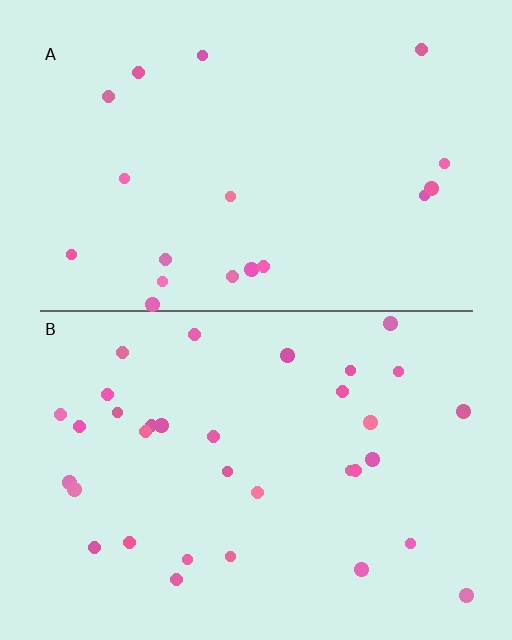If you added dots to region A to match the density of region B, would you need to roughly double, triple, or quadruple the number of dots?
Approximately double.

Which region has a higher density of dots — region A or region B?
B (the bottom).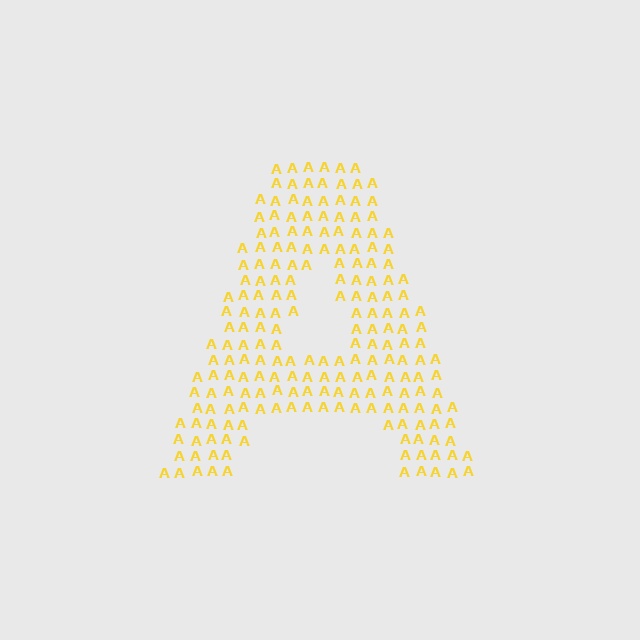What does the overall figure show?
The overall figure shows the letter A.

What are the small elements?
The small elements are letter A's.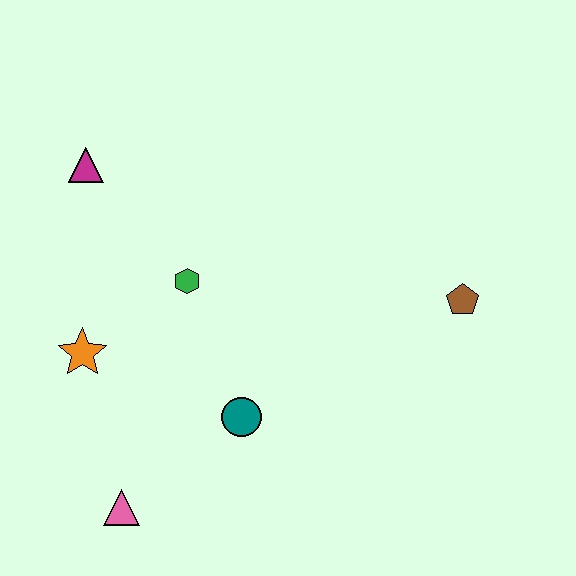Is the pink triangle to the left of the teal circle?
Yes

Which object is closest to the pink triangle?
The teal circle is closest to the pink triangle.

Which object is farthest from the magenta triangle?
The brown pentagon is farthest from the magenta triangle.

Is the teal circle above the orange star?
No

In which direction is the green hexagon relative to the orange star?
The green hexagon is to the right of the orange star.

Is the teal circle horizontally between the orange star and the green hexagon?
No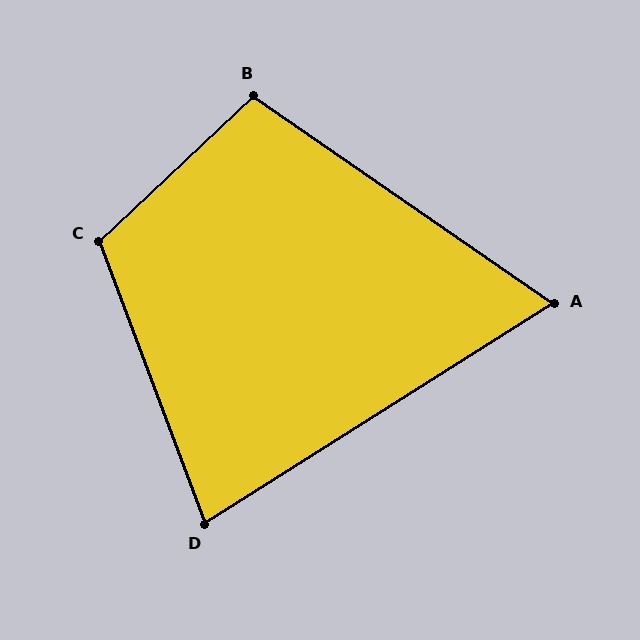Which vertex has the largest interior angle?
C, at approximately 113 degrees.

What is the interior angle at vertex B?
Approximately 102 degrees (obtuse).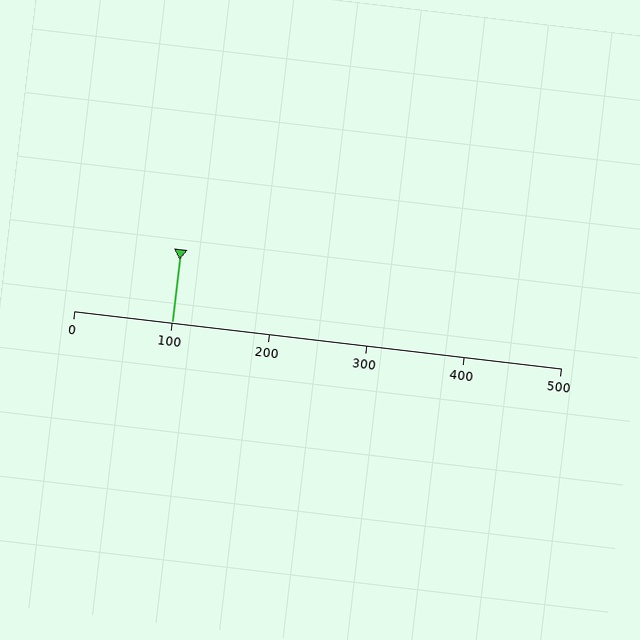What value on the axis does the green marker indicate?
The marker indicates approximately 100.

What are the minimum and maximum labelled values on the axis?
The axis runs from 0 to 500.